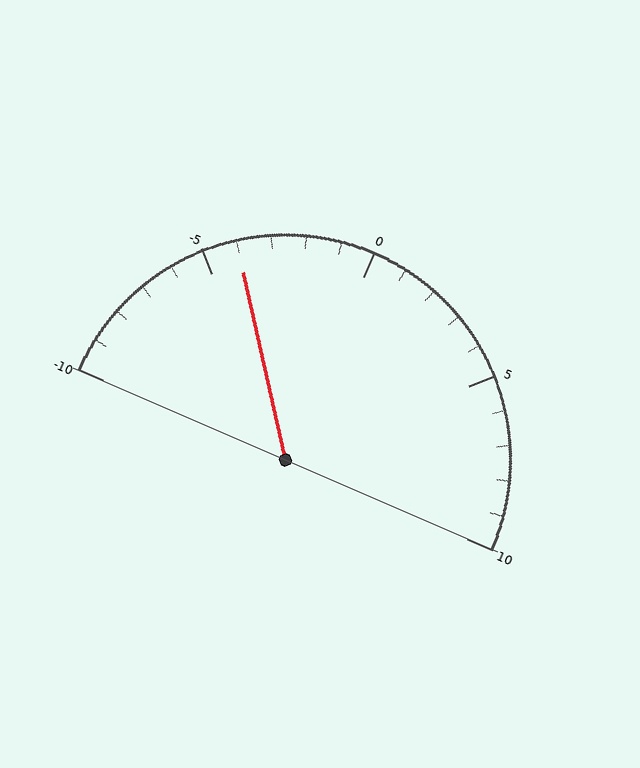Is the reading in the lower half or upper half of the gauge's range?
The reading is in the lower half of the range (-10 to 10).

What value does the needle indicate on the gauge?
The needle indicates approximately -4.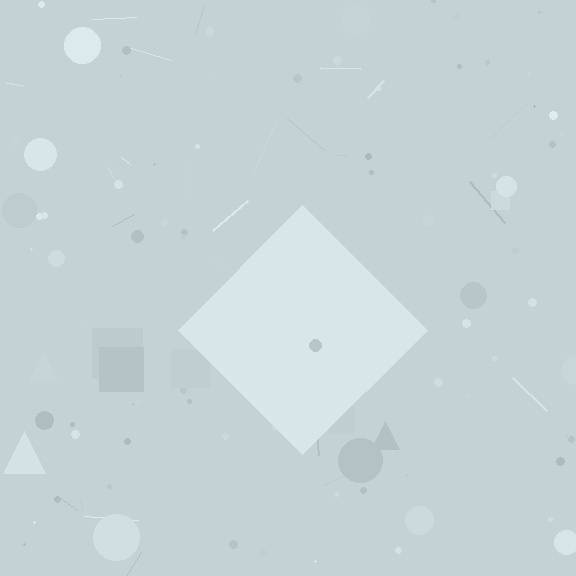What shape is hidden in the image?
A diamond is hidden in the image.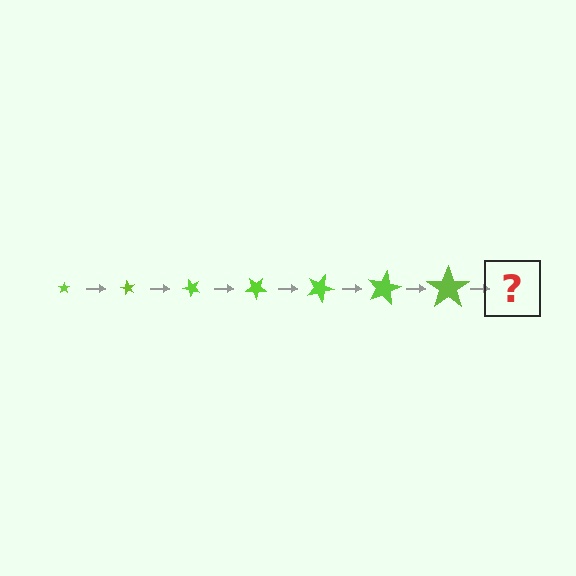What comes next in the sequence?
The next element should be a star, larger than the previous one and rotated 420 degrees from the start.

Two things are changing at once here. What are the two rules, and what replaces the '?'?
The two rules are that the star grows larger each step and it rotates 60 degrees each step. The '?' should be a star, larger than the previous one and rotated 420 degrees from the start.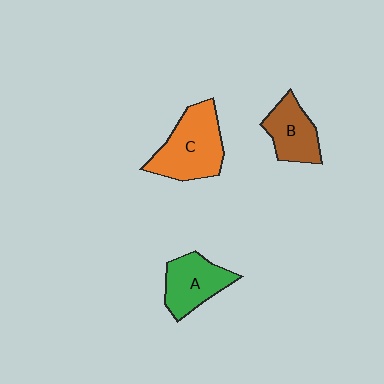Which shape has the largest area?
Shape C (orange).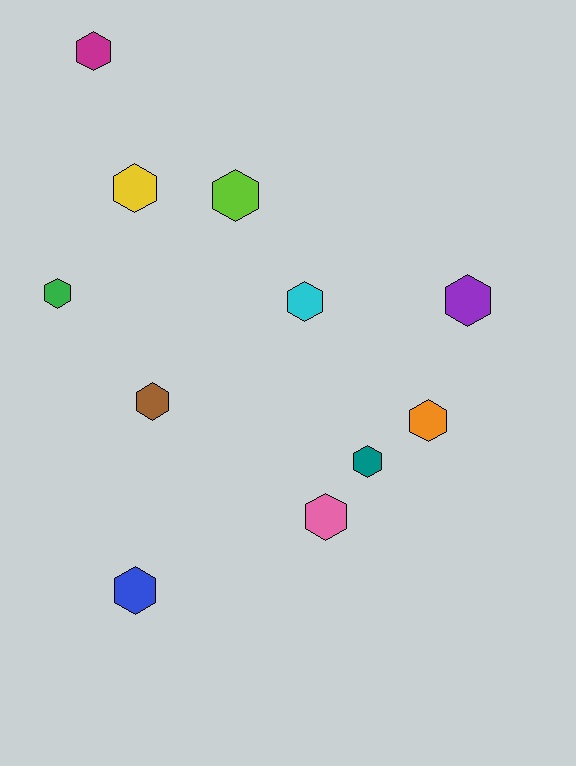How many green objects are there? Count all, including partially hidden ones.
There is 1 green object.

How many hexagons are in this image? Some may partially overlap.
There are 11 hexagons.